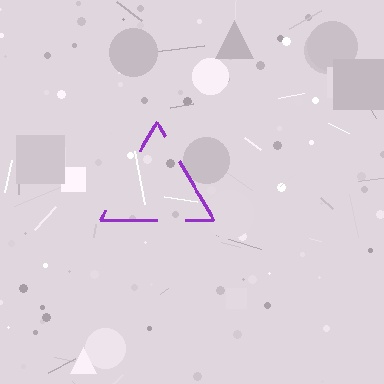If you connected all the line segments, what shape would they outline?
They would outline a triangle.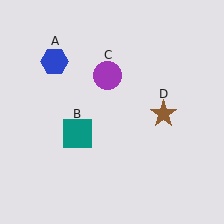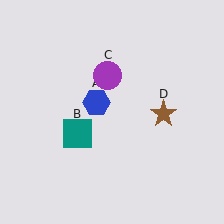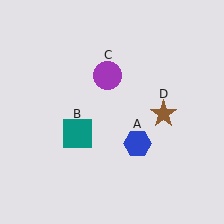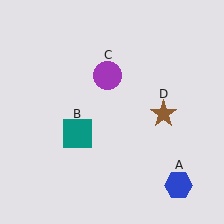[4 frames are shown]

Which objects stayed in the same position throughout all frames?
Teal square (object B) and purple circle (object C) and brown star (object D) remained stationary.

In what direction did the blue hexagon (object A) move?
The blue hexagon (object A) moved down and to the right.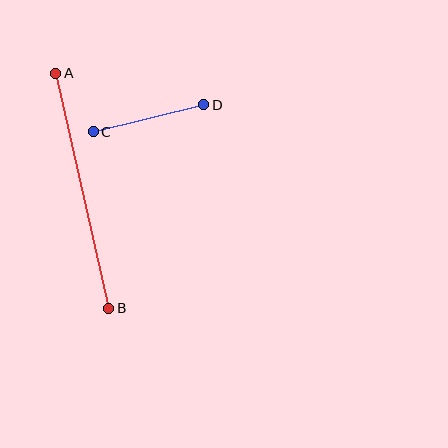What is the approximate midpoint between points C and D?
The midpoint is at approximately (149, 118) pixels.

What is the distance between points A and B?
The distance is approximately 241 pixels.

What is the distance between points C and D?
The distance is approximately 114 pixels.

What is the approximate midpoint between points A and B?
The midpoint is at approximately (82, 191) pixels.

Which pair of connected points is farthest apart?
Points A and B are farthest apart.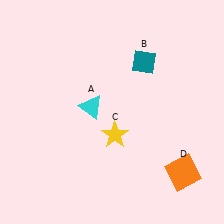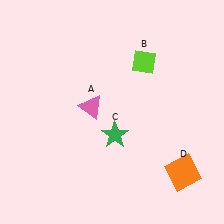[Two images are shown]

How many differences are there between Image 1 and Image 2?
There are 3 differences between the two images.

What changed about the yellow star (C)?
In Image 1, C is yellow. In Image 2, it changed to green.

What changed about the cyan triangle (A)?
In Image 1, A is cyan. In Image 2, it changed to pink.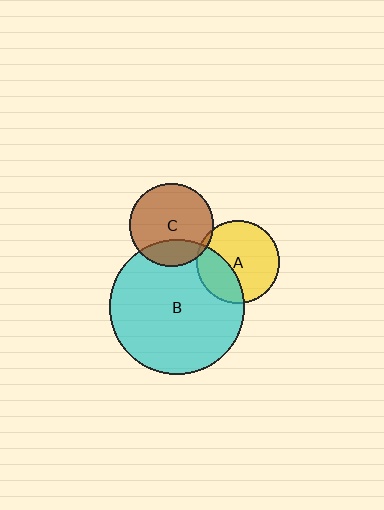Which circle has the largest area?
Circle B (cyan).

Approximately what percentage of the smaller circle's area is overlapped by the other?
Approximately 25%.